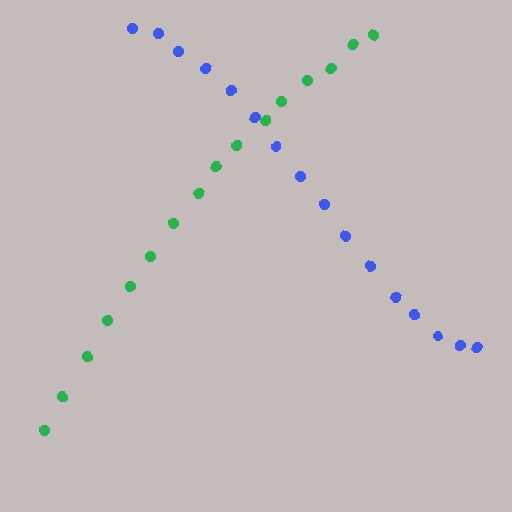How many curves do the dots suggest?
There are 2 distinct paths.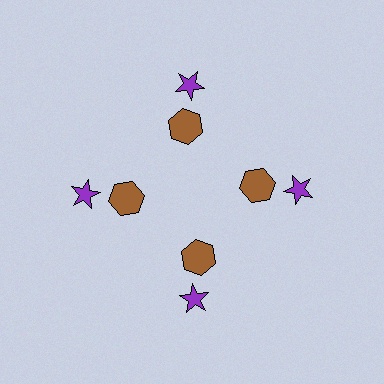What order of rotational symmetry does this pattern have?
This pattern has 4-fold rotational symmetry.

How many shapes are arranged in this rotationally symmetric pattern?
There are 8 shapes, arranged in 4 groups of 2.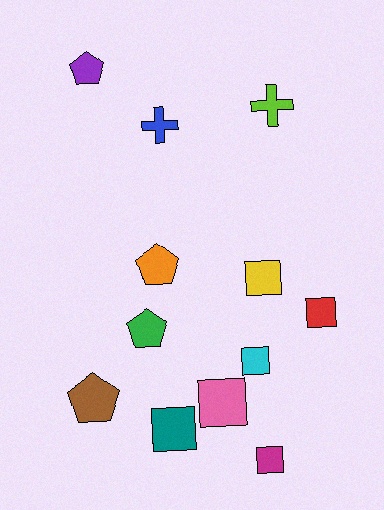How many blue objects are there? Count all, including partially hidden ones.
There is 1 blue object.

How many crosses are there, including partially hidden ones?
There are 2 crosses.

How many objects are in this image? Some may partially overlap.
There are 12 objects.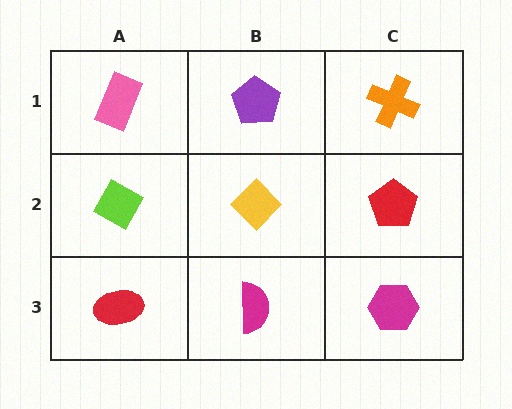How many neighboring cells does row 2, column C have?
3.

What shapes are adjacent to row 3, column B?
A yellow diamond (row 2, column B), a red ellipse (row 3, column A), a magenta hexagon (row 3, column C).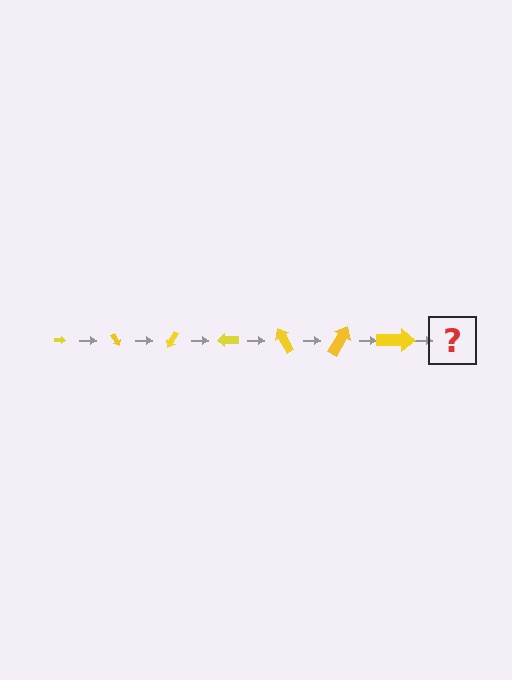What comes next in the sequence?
The next element should be an arrow, larger than the previous one and rotated 420 degrees from the start.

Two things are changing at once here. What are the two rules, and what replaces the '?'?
The two rules are that the arrow grows larger each step and it rotates 60 degrees each step. The '?' should be an arrow, larger than the previous one and rotated 420 degrees from the start.